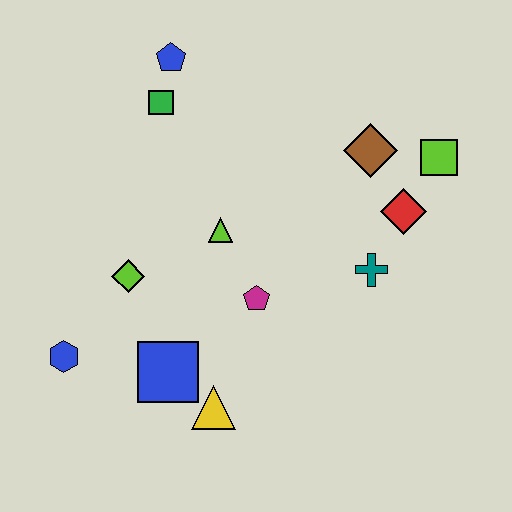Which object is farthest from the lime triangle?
The lime square is farthest from the lime triangle.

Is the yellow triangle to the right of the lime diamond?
Yes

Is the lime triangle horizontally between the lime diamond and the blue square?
No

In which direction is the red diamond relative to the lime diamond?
The red diamond is to the right of the lime diamond.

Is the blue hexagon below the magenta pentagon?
Yes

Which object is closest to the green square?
The blue pentagon is closest to the green square.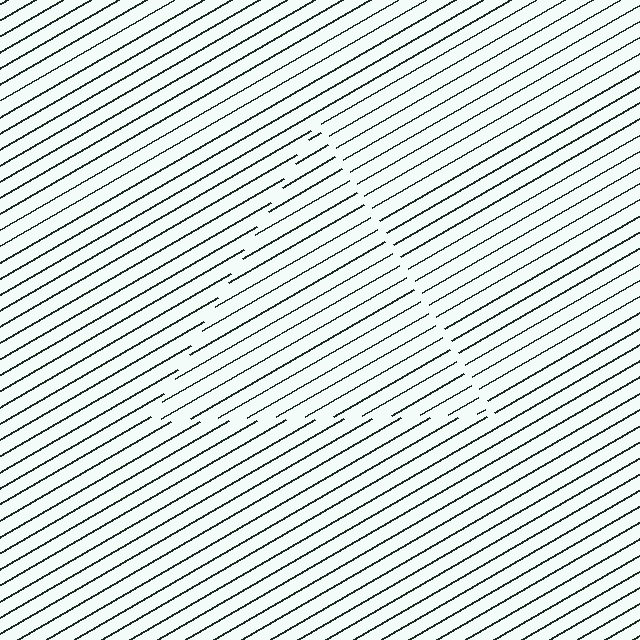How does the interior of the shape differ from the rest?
The interior of the shape contains the same grating, shifted by half a period — the contour is defined by the phase discontinuity where line-ends from the inner and outer gratings abut.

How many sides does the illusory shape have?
3 sides — the line-ends trace a triangle.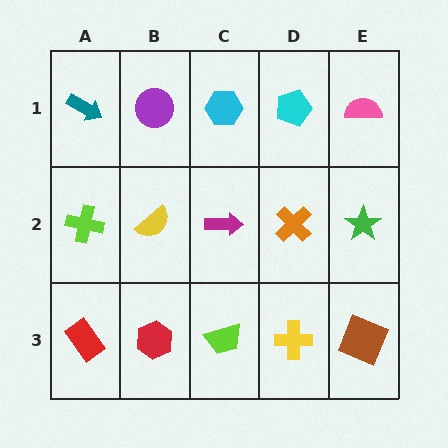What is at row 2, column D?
An orange cross.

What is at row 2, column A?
A lime cross.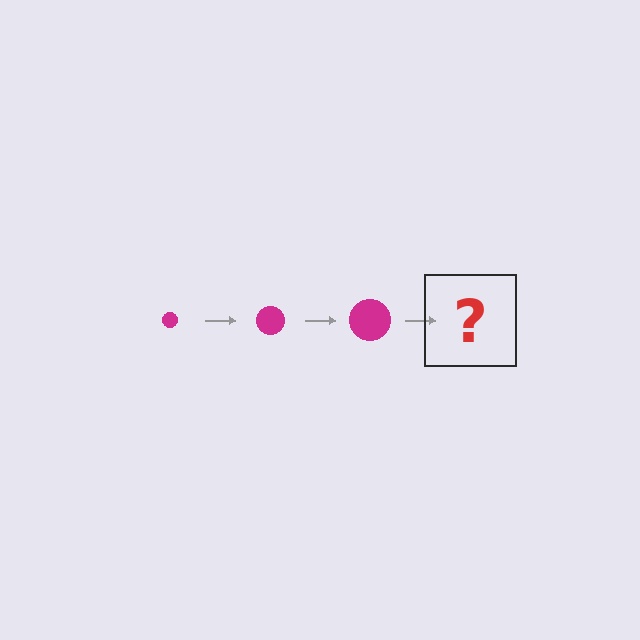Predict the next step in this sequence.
The next step is a magenta circle, larger than the previous one.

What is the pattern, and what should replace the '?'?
The pattern is that the circle gets progressively larger each step. The '?' should be a magenta circle, larger than the previous one.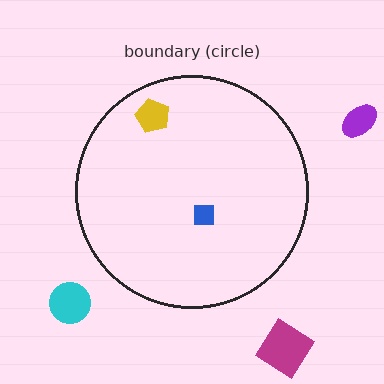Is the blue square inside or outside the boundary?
Inside.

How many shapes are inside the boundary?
2 inside, 3 outside.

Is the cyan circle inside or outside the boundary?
Outside.